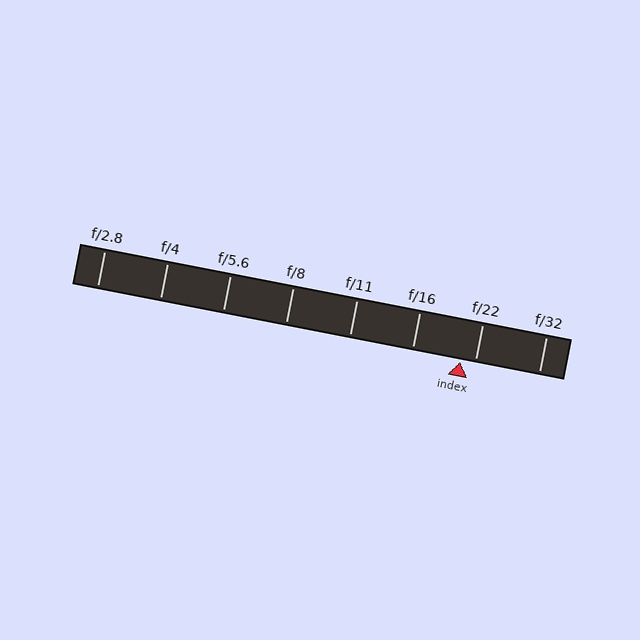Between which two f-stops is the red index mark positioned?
The index mark is between f/16 and f/22.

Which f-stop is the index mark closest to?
The index mark is closest to f/22.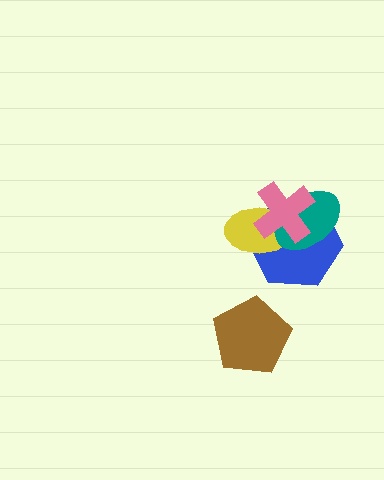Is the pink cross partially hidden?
No, no other shape covers it.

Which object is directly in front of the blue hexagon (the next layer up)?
The yellow ellipse is directly in front of the blue hexagon.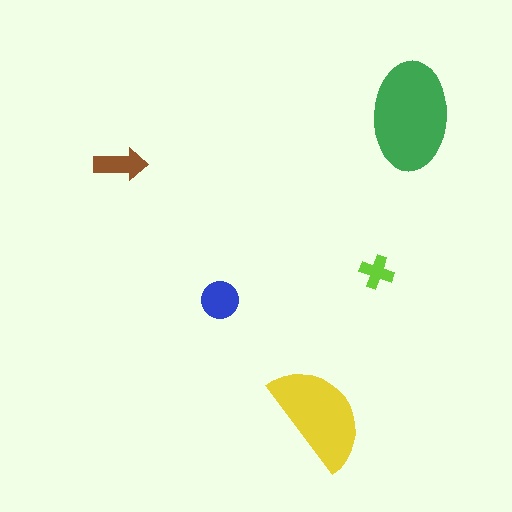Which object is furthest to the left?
The brown arrow is leftmost.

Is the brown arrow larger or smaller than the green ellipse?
Smaller.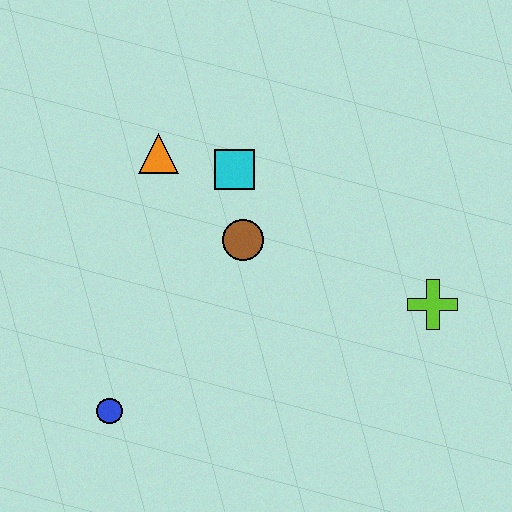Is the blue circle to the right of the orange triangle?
No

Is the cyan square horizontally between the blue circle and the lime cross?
Yes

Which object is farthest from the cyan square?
The blue circle is farthest from the cyan square.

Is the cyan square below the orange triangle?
Yes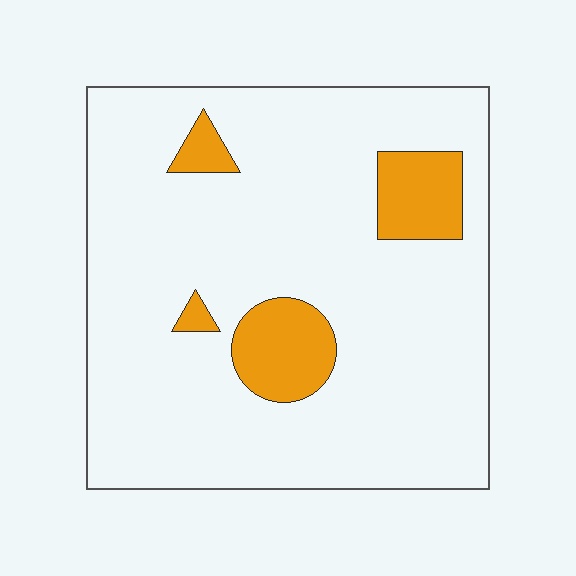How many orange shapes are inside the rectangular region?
4.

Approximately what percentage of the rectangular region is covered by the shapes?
Approximately 10%.